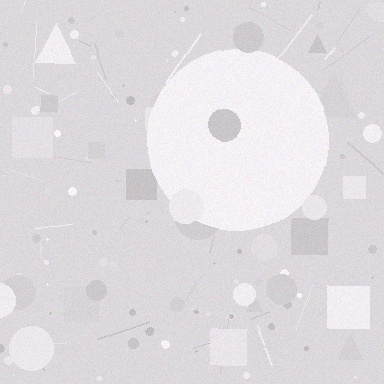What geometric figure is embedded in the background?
A circle is embedded in the background.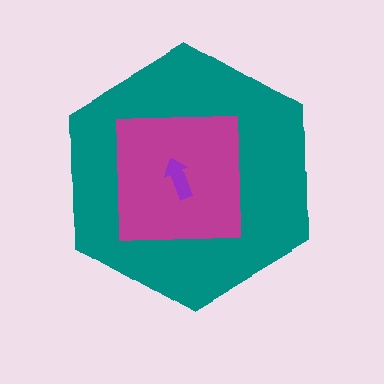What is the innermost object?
The purple arrow.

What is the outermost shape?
The teal hexagon.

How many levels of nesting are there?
3.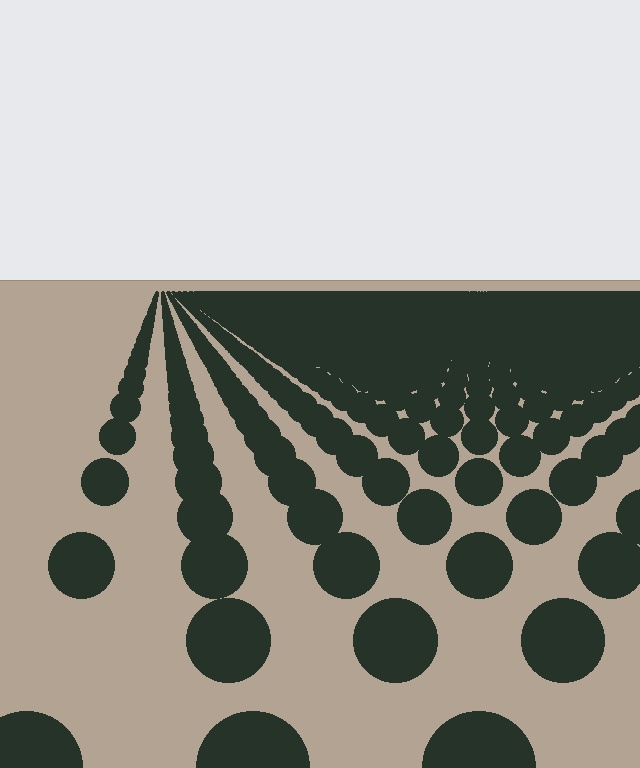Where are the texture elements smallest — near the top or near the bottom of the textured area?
Near the top.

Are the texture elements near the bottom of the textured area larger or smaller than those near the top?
Larger. Near the bottom, elements are closer to the viewer and appear at a bigger on-screen size.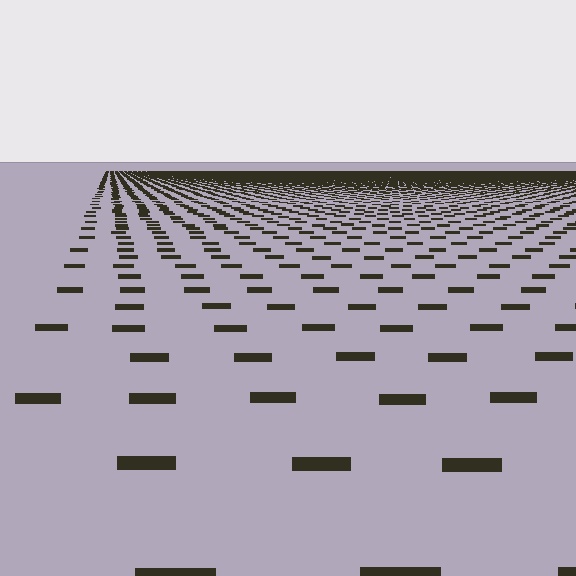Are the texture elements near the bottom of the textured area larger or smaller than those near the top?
Larger. Near the bottom, elements are closer to the viewer and appear at a bigger on-screen size.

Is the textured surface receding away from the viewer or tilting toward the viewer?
The surface is receding away from the viewer. Texture elements get smaller and denser toward the top.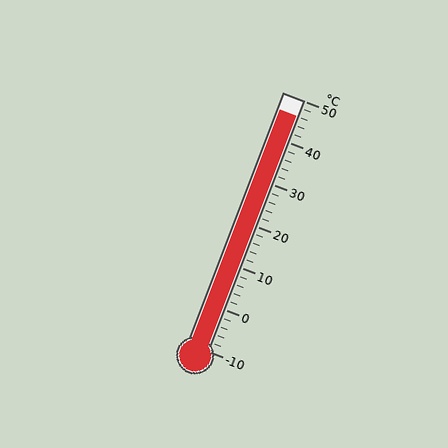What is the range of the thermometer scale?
The thermometer scale ranges from -10°C to 50°C.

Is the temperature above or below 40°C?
The temperature is above 40°C.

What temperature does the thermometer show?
The thermometer shows approximately 46°C.